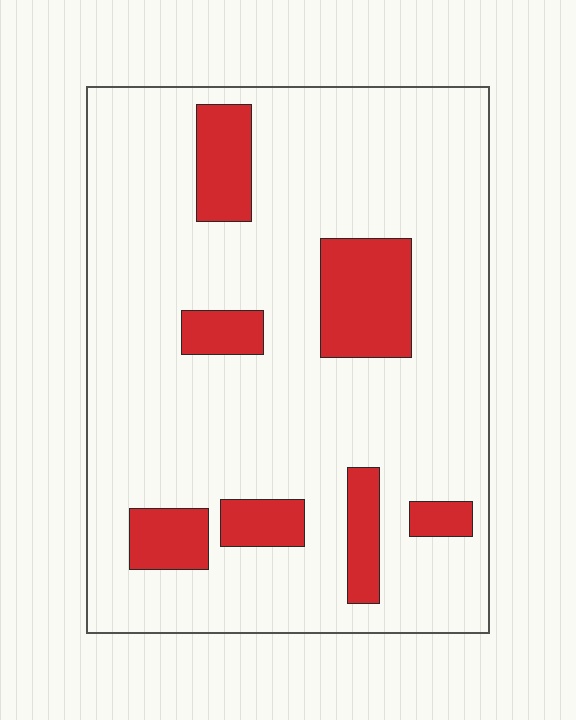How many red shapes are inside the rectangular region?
7.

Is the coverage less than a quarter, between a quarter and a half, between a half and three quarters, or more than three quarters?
Less than a quarter.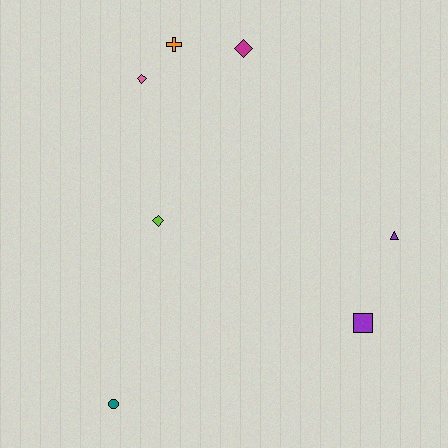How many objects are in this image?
There are 7 objects.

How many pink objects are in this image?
There is 1 pink object.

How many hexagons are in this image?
There are no hexagons.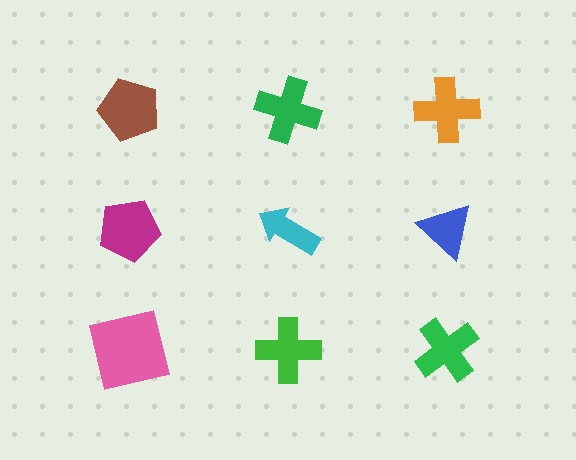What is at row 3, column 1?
A pink square.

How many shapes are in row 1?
3 shapes.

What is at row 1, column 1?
A brown pentagon.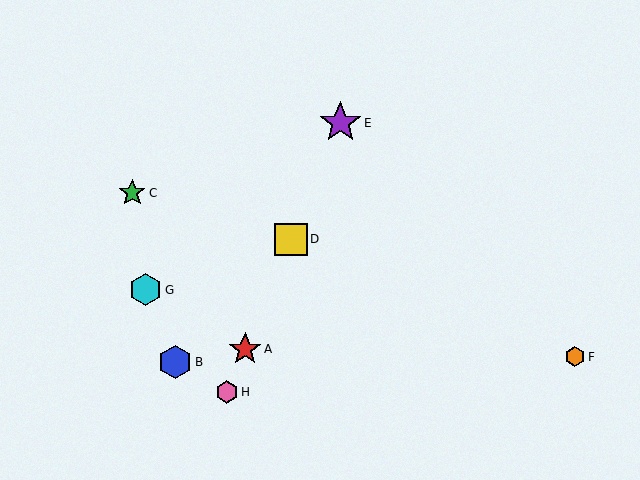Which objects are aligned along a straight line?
Objects A, D, E, H are aligned along a straight line.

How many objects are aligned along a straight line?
4 objects (A, D, E, H) are aligned along a straight line.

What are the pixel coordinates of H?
Object H is at (227, 392).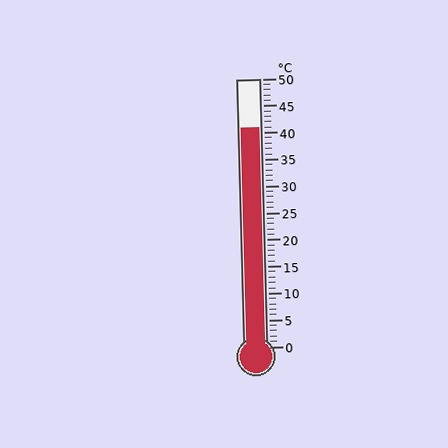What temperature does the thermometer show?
The thermometer shows approximately 41°C.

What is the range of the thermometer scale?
The thermometer scale ranges from 0°C to 50°C.